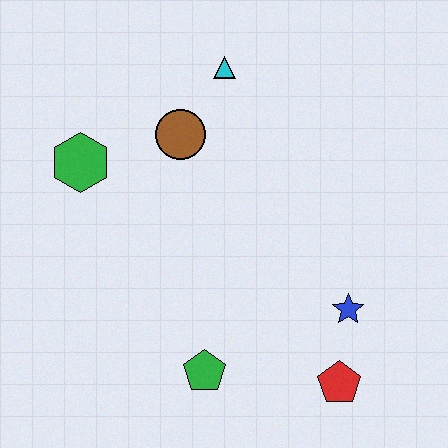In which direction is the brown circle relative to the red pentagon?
The brown circle is above the red pentagon.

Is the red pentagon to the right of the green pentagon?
Yes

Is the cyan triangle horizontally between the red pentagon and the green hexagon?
Yes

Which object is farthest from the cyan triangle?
The red pentagon is farthest from the cyan triangle.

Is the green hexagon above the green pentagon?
Yes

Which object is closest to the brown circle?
The cyan triangle is closest to the brown circle.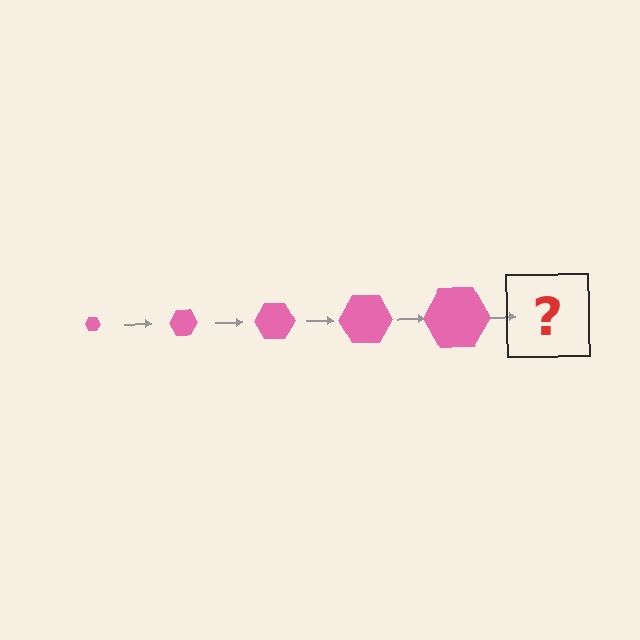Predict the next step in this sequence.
The next step is a pink hexagon, larger than the previous one.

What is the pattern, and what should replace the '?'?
The pattern is that the hexagon gets progressively larger each step. The '?' should be a pink hexagon, larger than the previous one.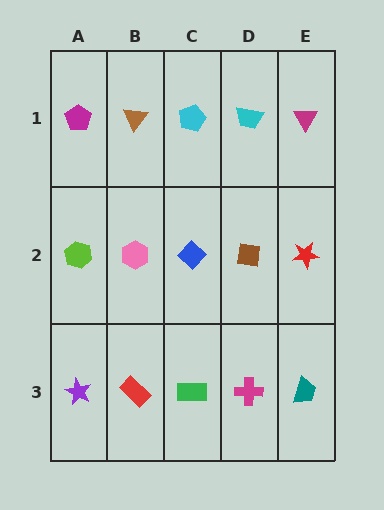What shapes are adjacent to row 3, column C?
A blue diamond (row 2, column C), a red rectangle (row 3, column B), a magenta cross (row 3, column D).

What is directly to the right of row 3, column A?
A red rectangle.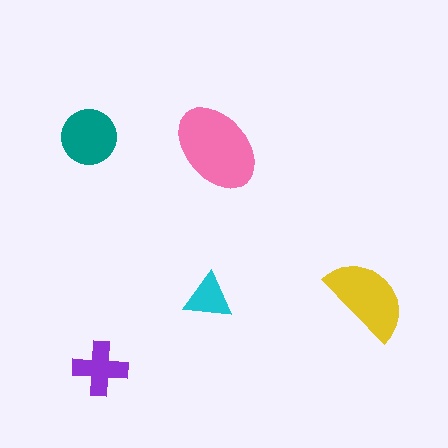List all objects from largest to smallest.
The pink ellipse, the yellow semicircle, the teal circle, the purple cross, the cyan triangle.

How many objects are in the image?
There are 5 objects in the image.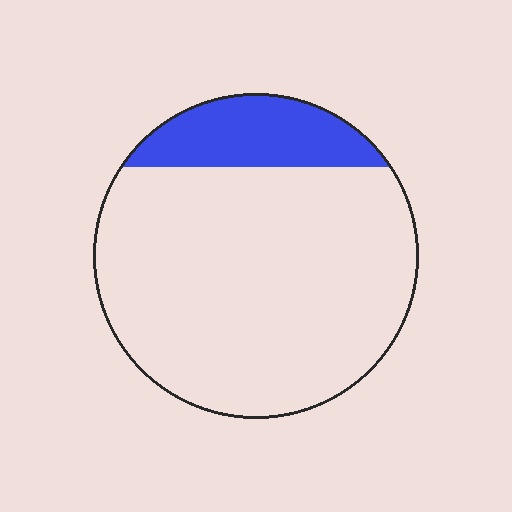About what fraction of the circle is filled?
About one sixth (1/6).